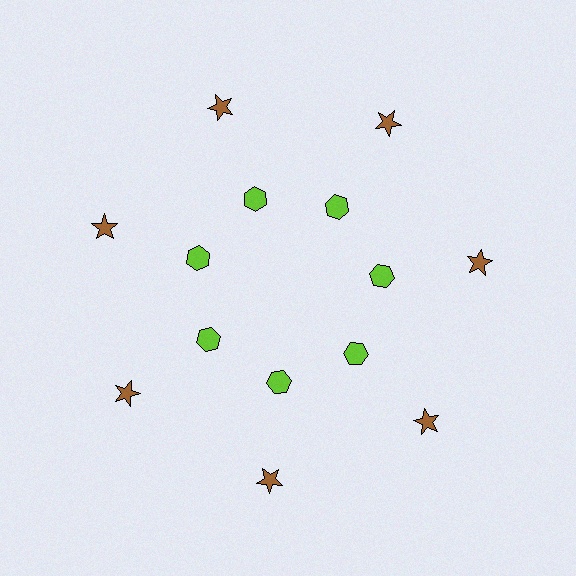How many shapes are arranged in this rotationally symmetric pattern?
There are 14 shapes, arranged in 7 groups of 2.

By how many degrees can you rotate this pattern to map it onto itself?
The pattern maps onto itself every 51 degrees of rotation.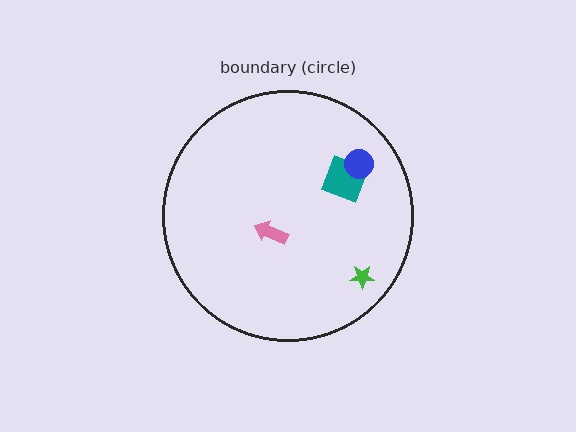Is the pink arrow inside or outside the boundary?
Inside.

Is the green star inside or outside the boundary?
Inside.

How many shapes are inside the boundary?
4 inside, 0 outside.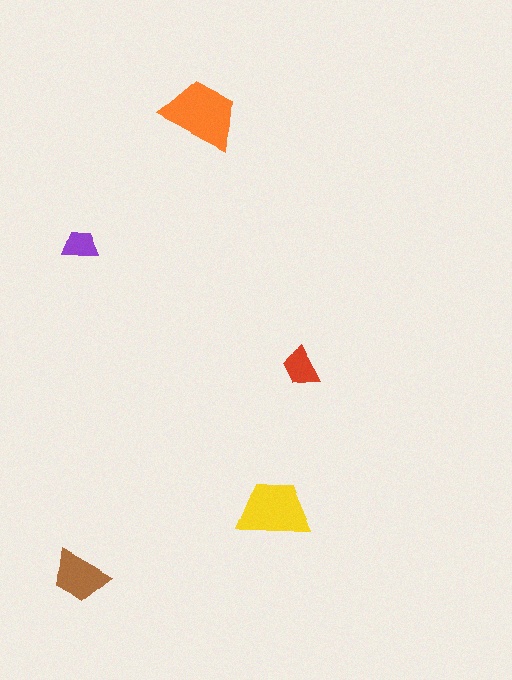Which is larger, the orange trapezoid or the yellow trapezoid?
The orange one.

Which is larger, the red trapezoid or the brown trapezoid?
The brown one.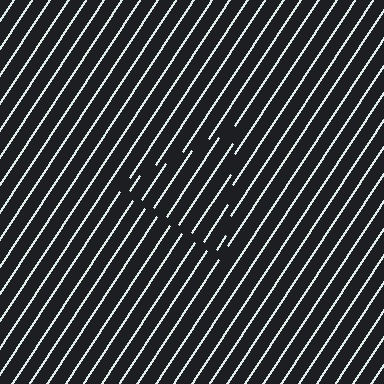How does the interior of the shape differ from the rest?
The interior of the shape contains the same grating, shifted by half a period — the contour is defined by the phase discontinuity where line-ends from the inner and outer gratings abut.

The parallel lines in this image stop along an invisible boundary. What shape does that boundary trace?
An illusory triangle. The interior of the shape contains the same grating, shifted by half a period — the contour is defined by the phase discontinuity where line-ends from the inner and outer gratings abut.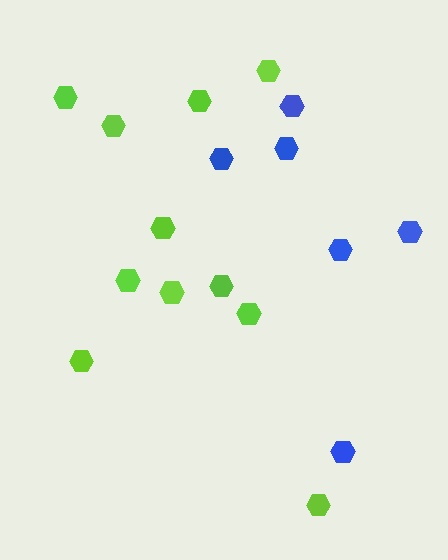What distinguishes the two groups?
There are 2 groups: one group of blue hexagons (6) and one group of lime hexagons (11).